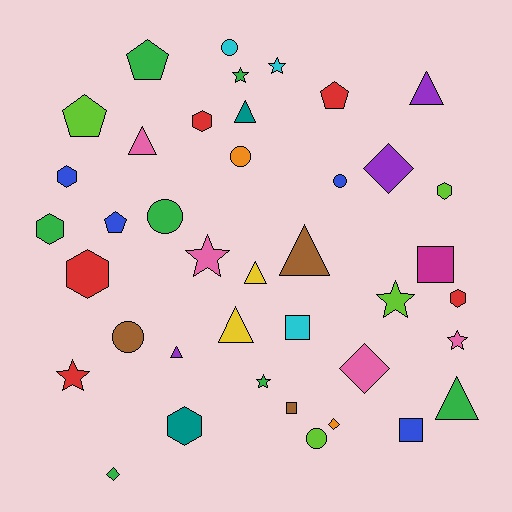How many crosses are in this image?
There are no crosses.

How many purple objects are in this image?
There are 3 purple objects.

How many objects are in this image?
There are 40 objects.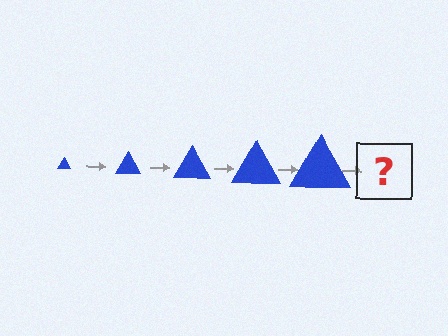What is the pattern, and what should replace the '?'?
The pattern is that the triangle gets progressively larger each step. The '?' should be a blue triangle, larger than the previous one.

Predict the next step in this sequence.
The next step is a blue triangle, larger than the previous one.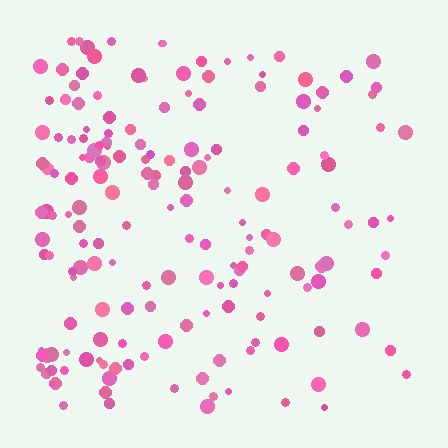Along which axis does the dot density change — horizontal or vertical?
Horizontal.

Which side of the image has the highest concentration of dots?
The left.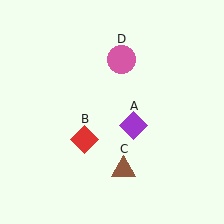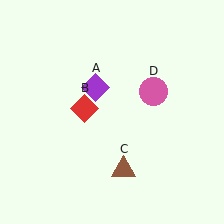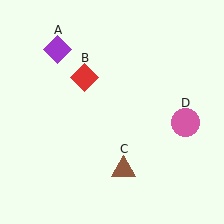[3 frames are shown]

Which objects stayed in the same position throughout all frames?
Brown triangle (object C) remained stationary.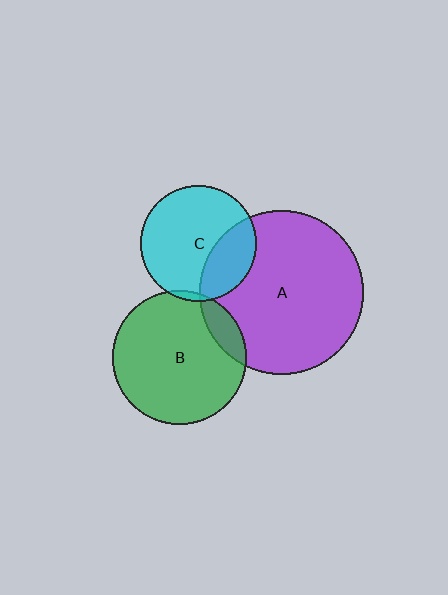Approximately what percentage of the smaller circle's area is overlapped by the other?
Approximately 30%.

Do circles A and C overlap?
Yes.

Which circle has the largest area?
Circle A (purple).